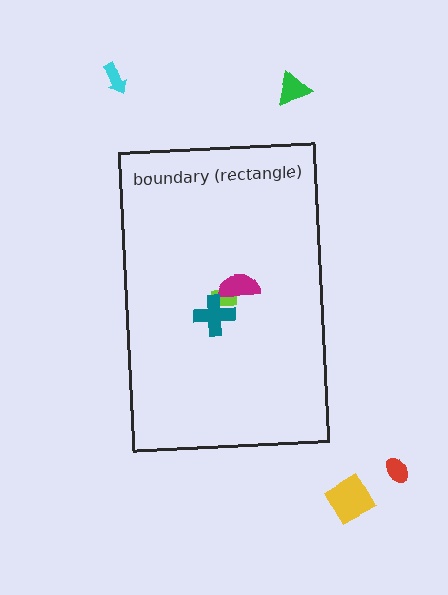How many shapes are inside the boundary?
3 inside, 4 outside.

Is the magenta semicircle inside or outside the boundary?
Inside.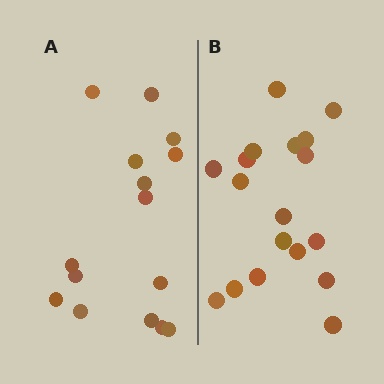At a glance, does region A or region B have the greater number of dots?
Region B (the right region) has more dots.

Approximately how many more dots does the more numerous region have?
Region B has just a few more — roughly 2 or 3 more dots than region A.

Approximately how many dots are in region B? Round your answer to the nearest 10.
About 20 dots. (The exact count is 18, which rounds to 20.)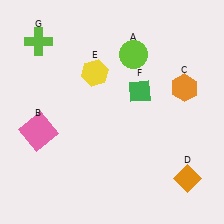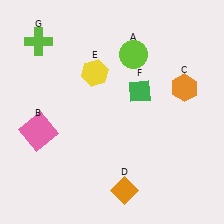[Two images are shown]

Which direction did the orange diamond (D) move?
The orange diamond (D) moved left.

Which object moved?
The orange diamond (D) moved left.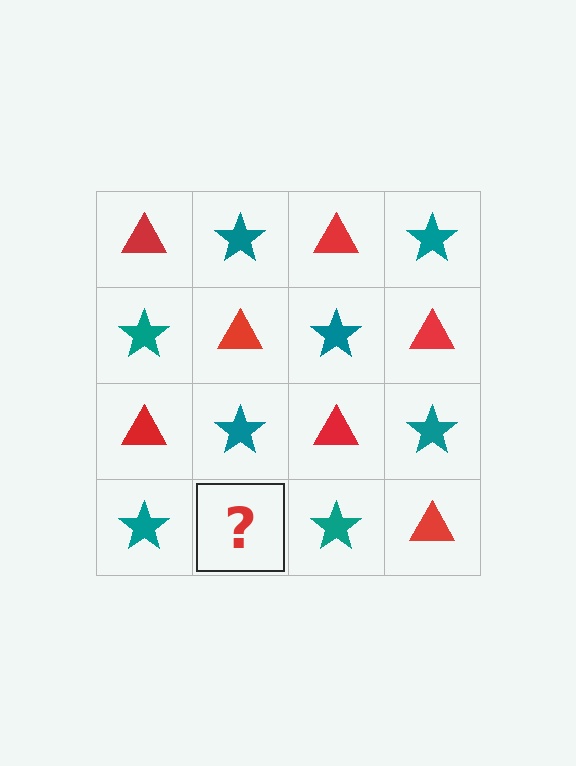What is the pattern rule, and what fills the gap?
The rule is that it alternates red triangle and teal star in a checkerboard pattern. The gap should be filled with a red triangle.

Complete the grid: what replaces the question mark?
The question mark should be replaced with a red triangle.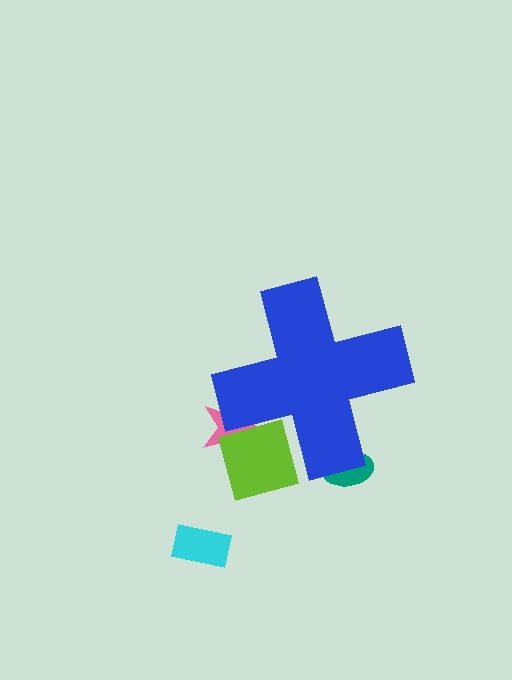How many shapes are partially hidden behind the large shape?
3 shapes are partially hidden.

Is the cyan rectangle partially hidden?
No, the cyan rectangle is fully visible.